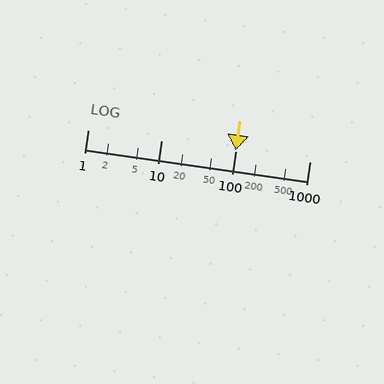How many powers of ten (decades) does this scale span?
The scale spans 3 decades, from 1 to 1000.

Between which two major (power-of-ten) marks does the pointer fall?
The pointer is between 100 and 1000.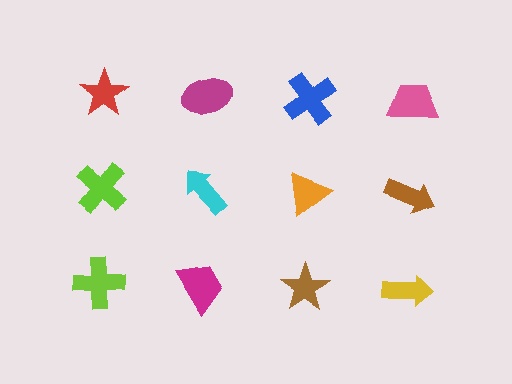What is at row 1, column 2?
A magenta ellipse.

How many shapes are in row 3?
4 shapes.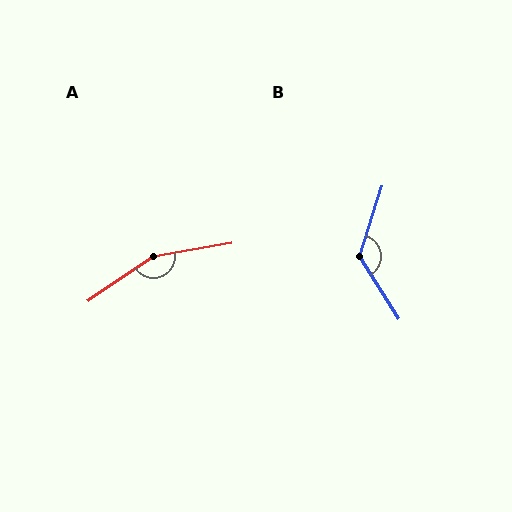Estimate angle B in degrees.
Approximately 130 degrees.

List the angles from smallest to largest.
B (130°), A (155°).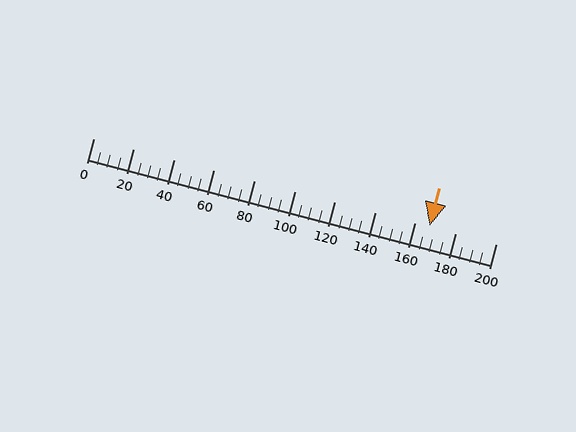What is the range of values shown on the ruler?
The ruler shows values from 0 to 200.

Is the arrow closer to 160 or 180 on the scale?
The arrow is closer to 160.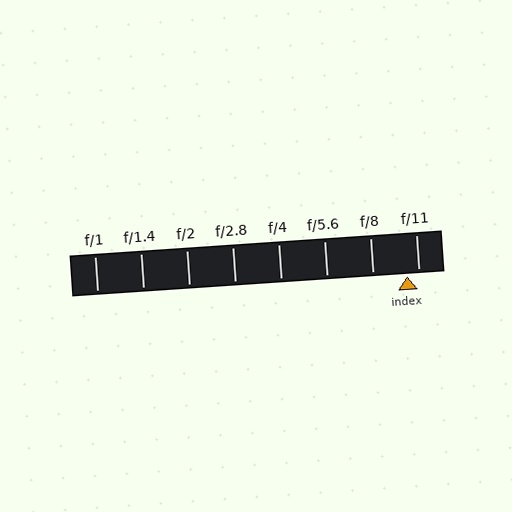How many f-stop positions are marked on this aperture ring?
There are 8 f-stop positions marked.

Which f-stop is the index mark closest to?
The index mark is closest to f/11.